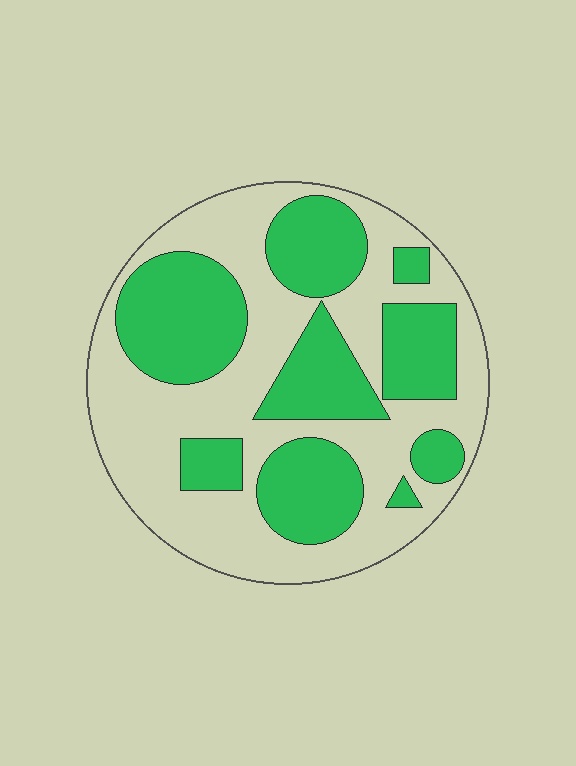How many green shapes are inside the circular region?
9.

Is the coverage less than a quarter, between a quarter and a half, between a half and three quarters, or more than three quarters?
Between a quarter and a half.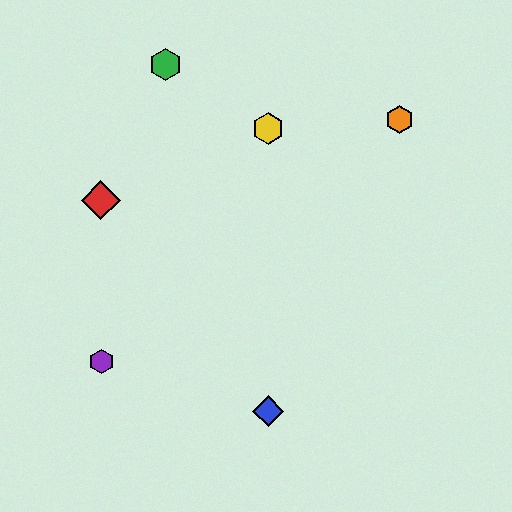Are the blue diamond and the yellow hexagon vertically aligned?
Yes, both are at x≈268.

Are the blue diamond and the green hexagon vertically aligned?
No, the blue diamond is at x≈268 and the green hexagon is at x≈166.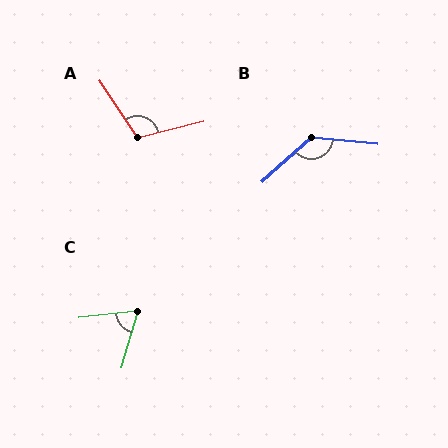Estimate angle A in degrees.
Approximately 109 degrees.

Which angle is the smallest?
C, at approximately 68 degrees.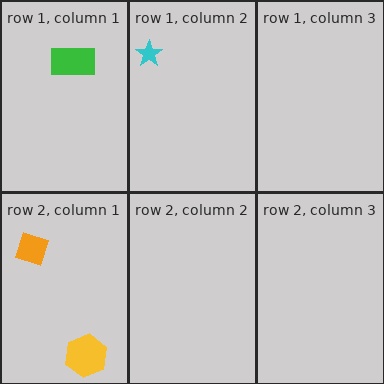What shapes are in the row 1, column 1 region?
The green rectangle.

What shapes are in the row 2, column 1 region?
The orange square, the yellow hexagon.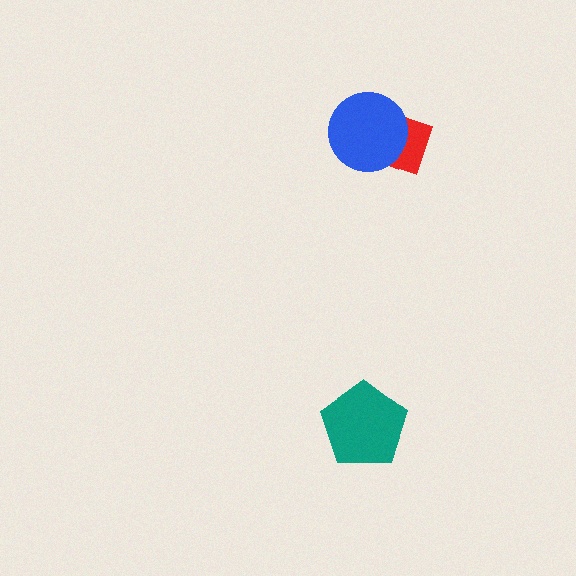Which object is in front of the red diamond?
The blue circle is in front of the red diamond.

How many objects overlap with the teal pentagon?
0 objects overlap with the teal pentagon.